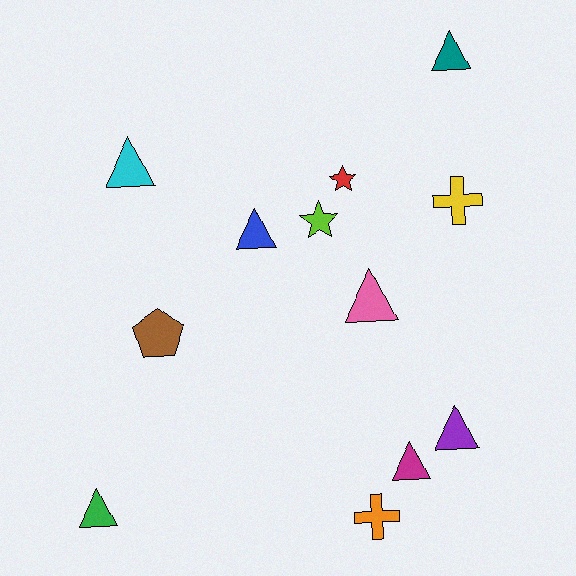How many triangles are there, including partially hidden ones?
There are 7 triangles.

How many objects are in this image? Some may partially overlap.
There are 12 objects.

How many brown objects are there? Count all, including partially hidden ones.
There is 1 brown object.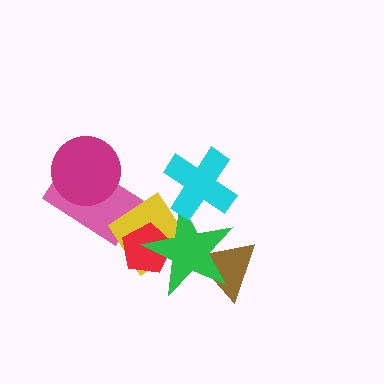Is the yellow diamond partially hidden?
Yes, it is partially covered by another shape.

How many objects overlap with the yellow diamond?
3 objects overlap with the yellow diamond.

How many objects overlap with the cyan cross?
1 object overlaps with the cyan cross.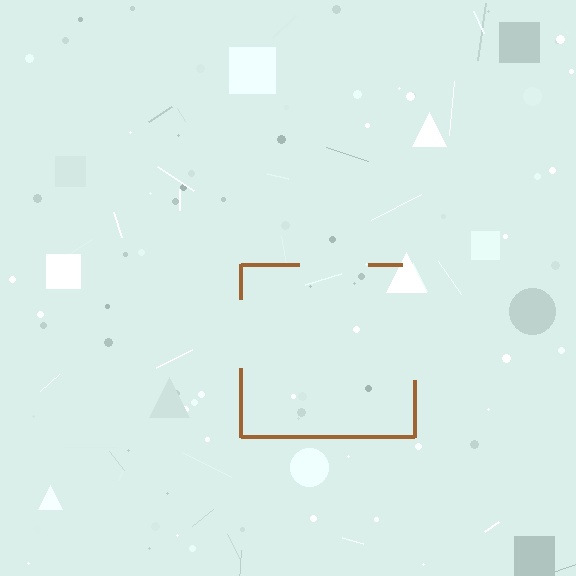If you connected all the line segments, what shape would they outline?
They would outline a square.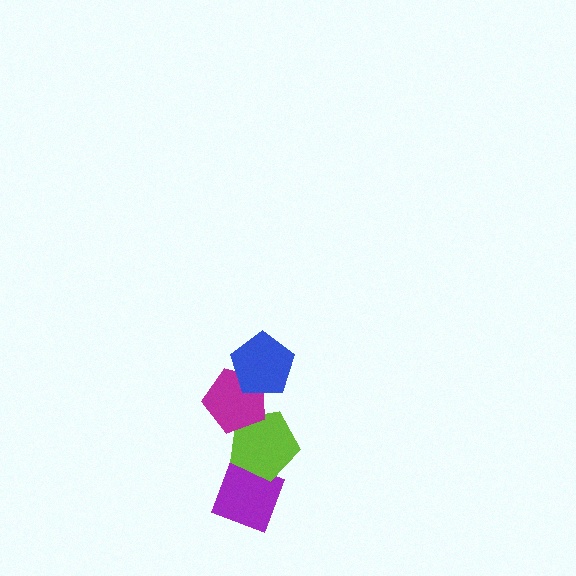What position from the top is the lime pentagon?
The lime pentagon is 3rd from the top.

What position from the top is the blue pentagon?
The blue pentagon is 1st from the top.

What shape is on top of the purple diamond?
The lime pentagon is on top of the purple diamond.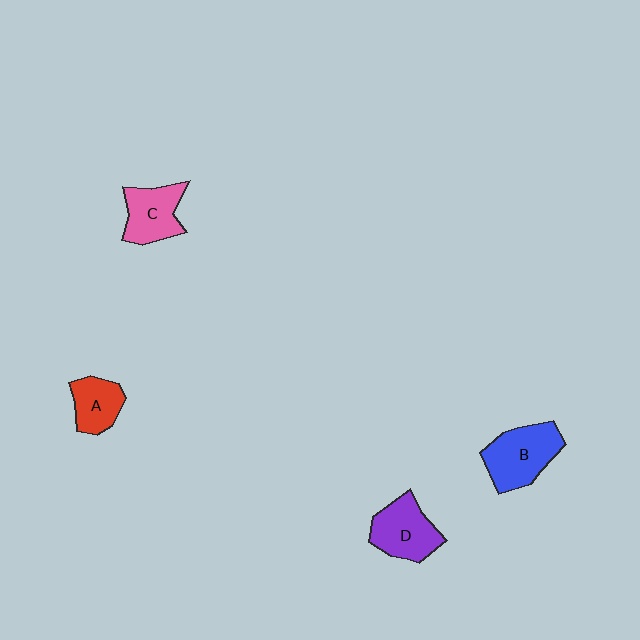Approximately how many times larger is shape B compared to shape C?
Approximately 1.3 times.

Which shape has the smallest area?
Shape A (red).